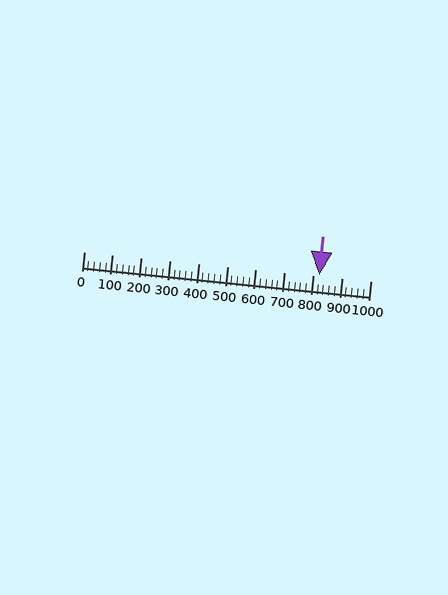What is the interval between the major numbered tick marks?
The major tick marks are spaced 100 units apart.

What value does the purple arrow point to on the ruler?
The purple arrow points to approximately 820.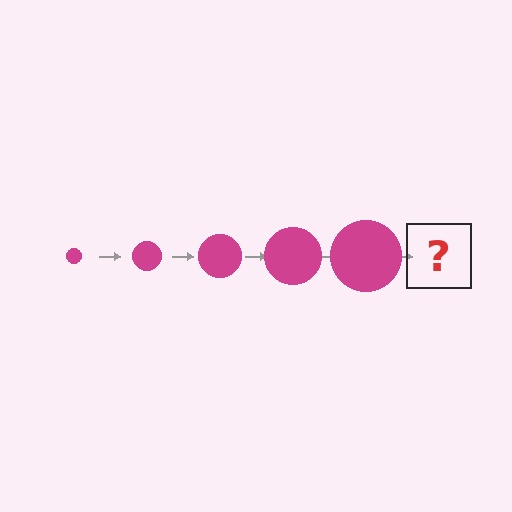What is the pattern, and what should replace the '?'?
The pattern is that the circle gets progressively larger each step. The '?' should be a magenta circle, larger than the previous one.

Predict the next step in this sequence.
The next step is a magenta circle, larger than the previous one.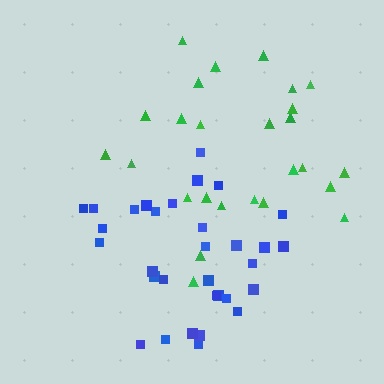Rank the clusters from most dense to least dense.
blue, green.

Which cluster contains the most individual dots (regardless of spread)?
Blue (32).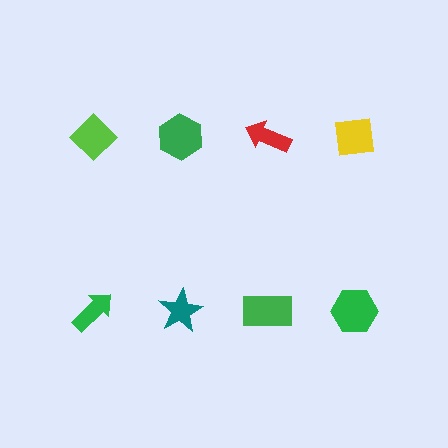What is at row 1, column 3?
A red arrow.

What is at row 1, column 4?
A yellow square.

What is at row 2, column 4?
A green hexagon.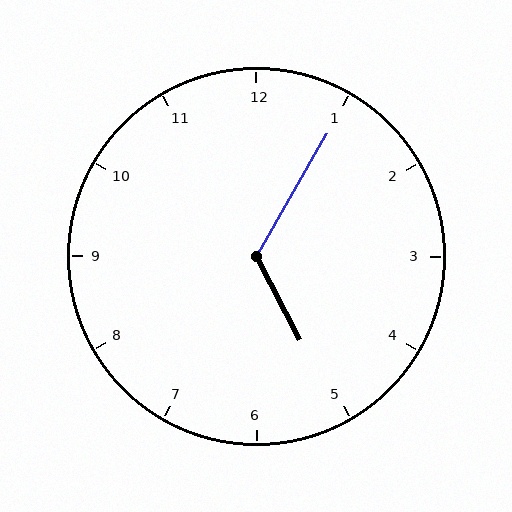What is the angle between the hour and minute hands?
Approximately 122 degrees.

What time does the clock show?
5:05.